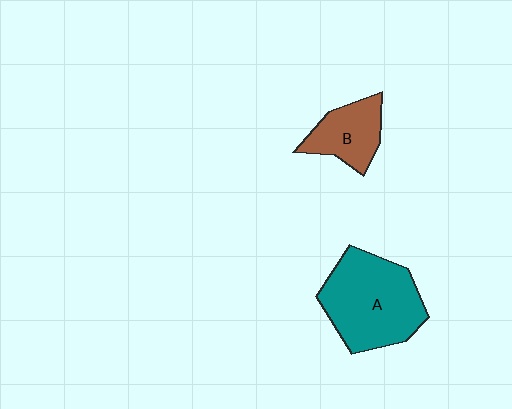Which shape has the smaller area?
Shape B (brown).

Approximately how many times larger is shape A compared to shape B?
Approximately 2.0 times.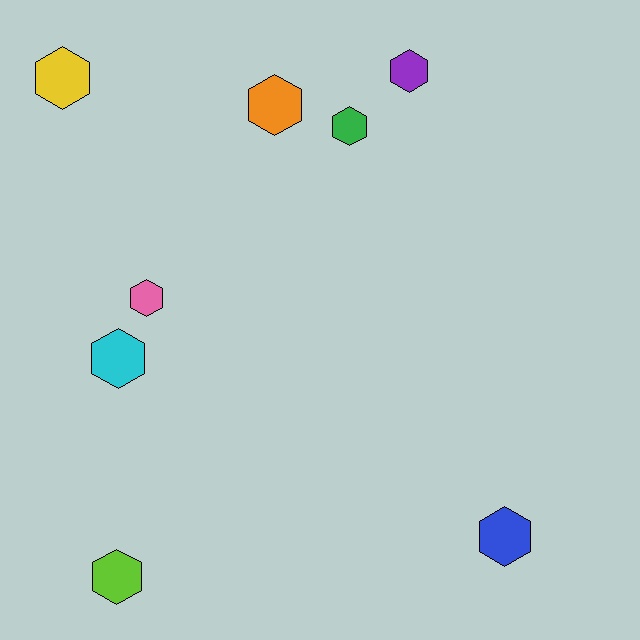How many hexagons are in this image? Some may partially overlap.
There are 8 hexagons.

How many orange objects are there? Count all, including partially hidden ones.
There is 1 orange object.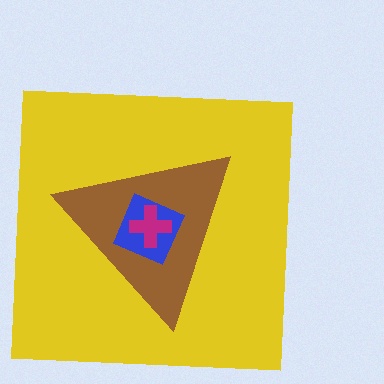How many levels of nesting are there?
4.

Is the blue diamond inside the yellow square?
Yes.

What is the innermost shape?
The magenta cross.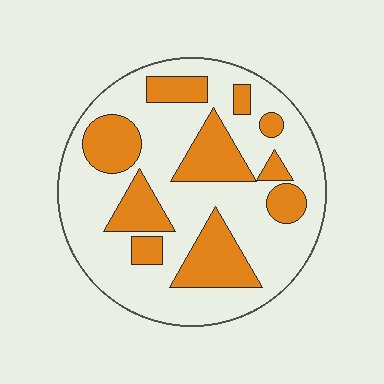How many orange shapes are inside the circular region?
10.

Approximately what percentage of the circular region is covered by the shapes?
Approximately 30%.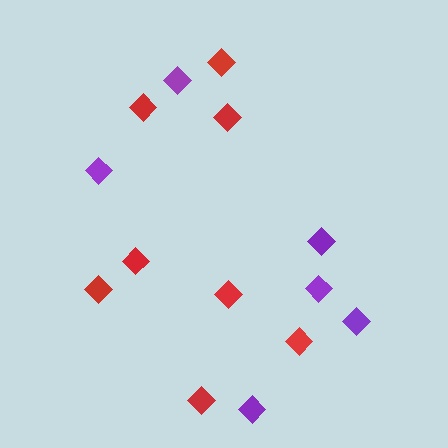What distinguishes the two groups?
There are 2 groups: one group of red diamonds (8) and one group of purple diamonds (6).